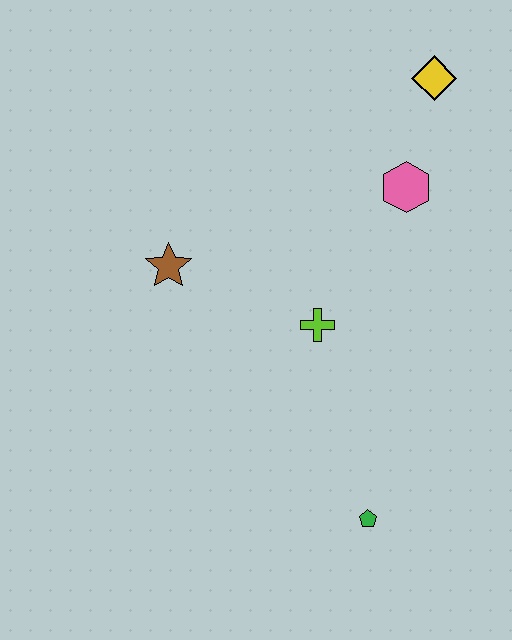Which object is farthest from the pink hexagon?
The green pentagon is farthest from the pink hexagon.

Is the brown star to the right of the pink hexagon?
No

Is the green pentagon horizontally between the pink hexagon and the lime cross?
Yes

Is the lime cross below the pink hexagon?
Yes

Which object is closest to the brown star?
The lime cross is closest to the brown star.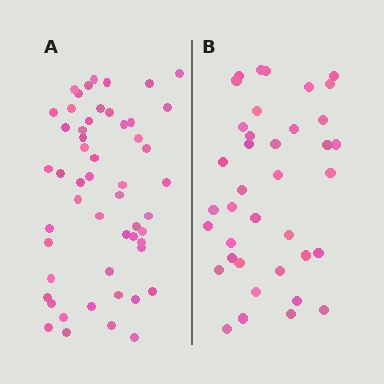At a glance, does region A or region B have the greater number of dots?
Region A (the left region) has more dots.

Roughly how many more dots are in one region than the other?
Region A has approximately 15 more dots than region B.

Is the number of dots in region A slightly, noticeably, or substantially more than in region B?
Region A has noticeably more, but not dramatically so. The ratio is roughly 1.4 to 1.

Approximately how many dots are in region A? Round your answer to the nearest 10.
About 50 dots. (The exact count is 53, which rounds to 50.)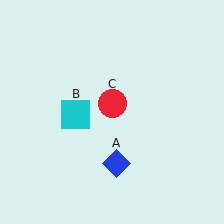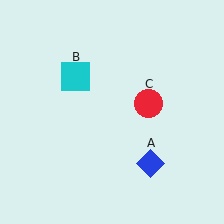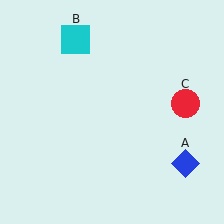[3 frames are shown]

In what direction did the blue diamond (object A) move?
The blue diamond (object A) moved right.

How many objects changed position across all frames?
3 objects changed position: blue diamond (object A), cyan square (object B), red circle (object C).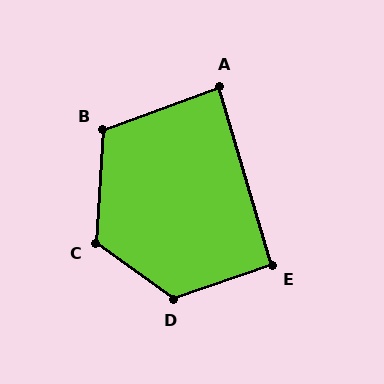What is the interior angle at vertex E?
Approximately 92 degrees (approximately right).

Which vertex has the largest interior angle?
D, at approximately 125 degrees.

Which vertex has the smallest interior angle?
A, at approximately 86 degrees.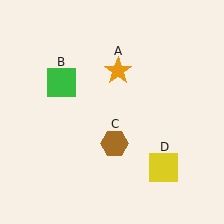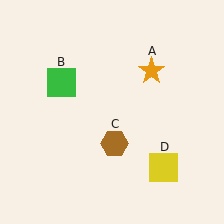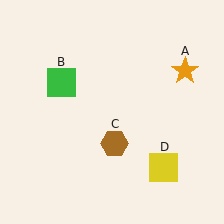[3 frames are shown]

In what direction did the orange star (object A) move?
The orange star (object A) moved right.